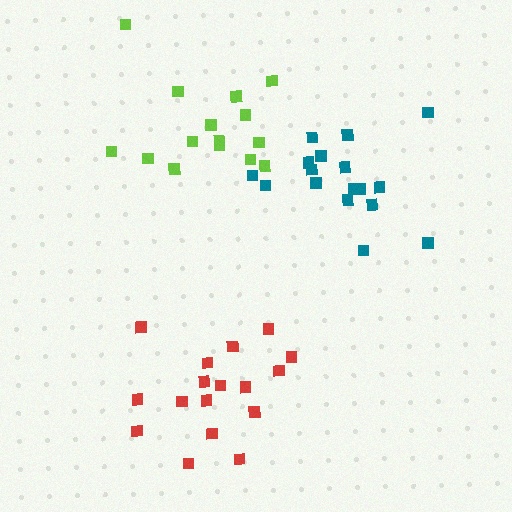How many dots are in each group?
Group 1: 17 dots, Group 2: 15 dots, Group 3: 17 dots (49 total).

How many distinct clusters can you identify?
There are 3 distinct clusters.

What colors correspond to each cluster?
The clusters are colored: red, lime, teal.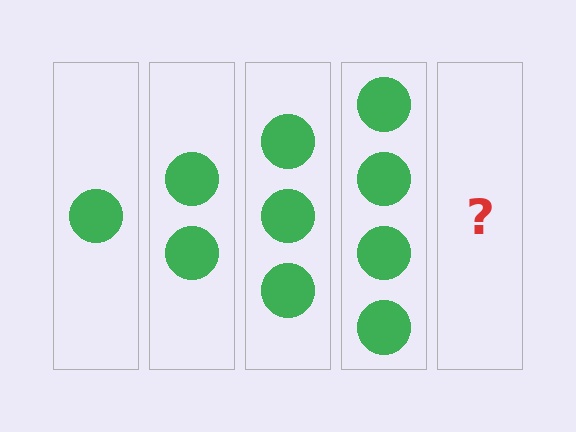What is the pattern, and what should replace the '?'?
The pattern is that each step adds one more circle. The '?' should be 5 circles.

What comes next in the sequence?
The next element should be 5 circles.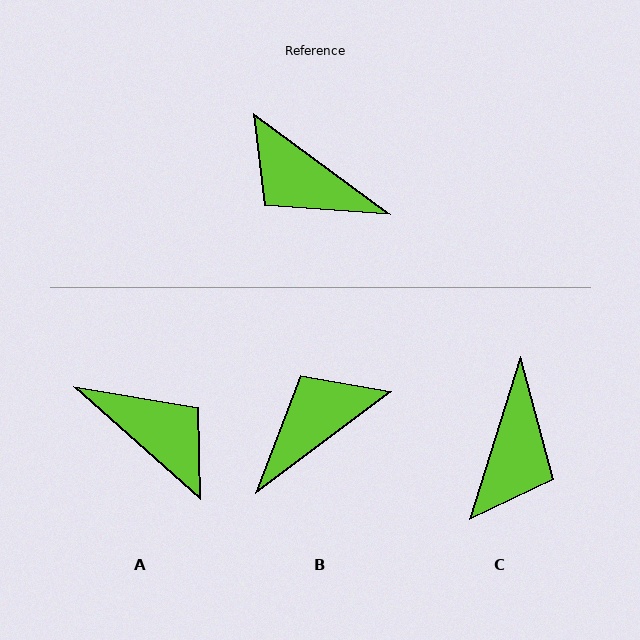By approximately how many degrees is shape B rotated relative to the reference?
Approximately 107 degrees clockwise.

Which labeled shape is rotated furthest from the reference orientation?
A, about 175 degrees away.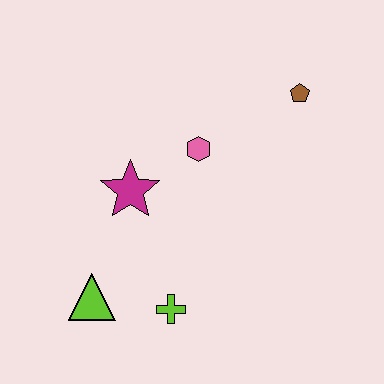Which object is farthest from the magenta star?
The brown pentagon is farthest from the magenta star.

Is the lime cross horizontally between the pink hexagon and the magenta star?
Yes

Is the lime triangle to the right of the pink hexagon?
No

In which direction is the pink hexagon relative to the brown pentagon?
The pink hexagon is to the left of the brown pentagon.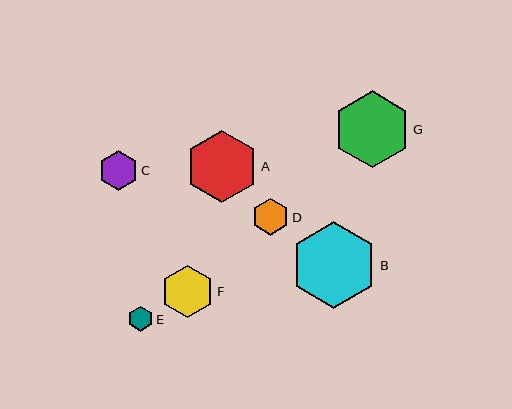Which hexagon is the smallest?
Hexagon E is the smallest with a size of approximately 25 pixels.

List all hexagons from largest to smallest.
From largest to smallest: B, G, A, F, C, D, E.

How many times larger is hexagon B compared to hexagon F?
Hexagon B is approximately 1.6 times the size of hexagon F.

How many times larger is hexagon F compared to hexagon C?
Hexagon F is approximately 1.3 times the size of hexagon C.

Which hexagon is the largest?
Hexagon B is the largest with a size of approximately 87 pixels.